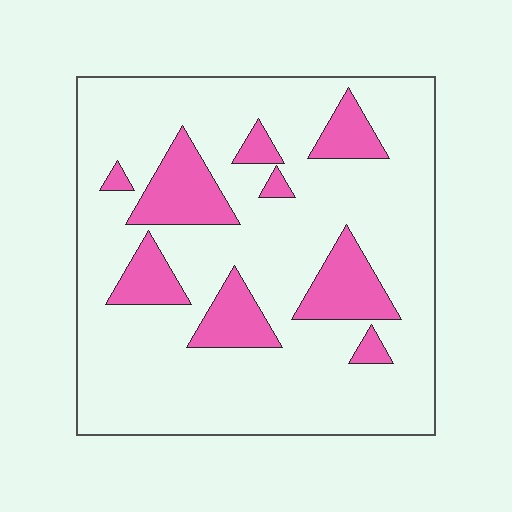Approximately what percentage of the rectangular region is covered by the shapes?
Approximately 20%.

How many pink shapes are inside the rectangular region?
9.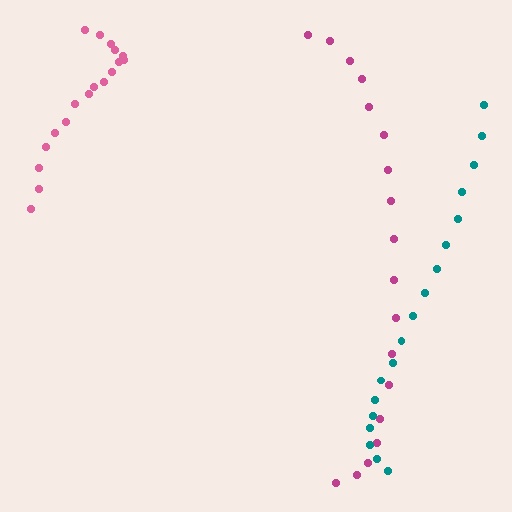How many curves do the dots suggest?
There are 3 distinct paths.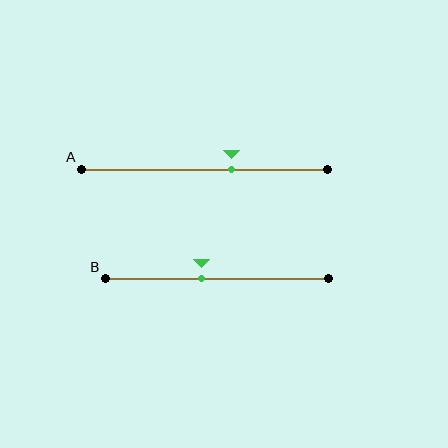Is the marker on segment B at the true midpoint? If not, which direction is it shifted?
No, the marker on segment B is shifted to the left by about 7% of the segment length.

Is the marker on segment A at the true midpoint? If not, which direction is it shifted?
No, the marker on segment A is shifted to the right by about 11% of the segment length.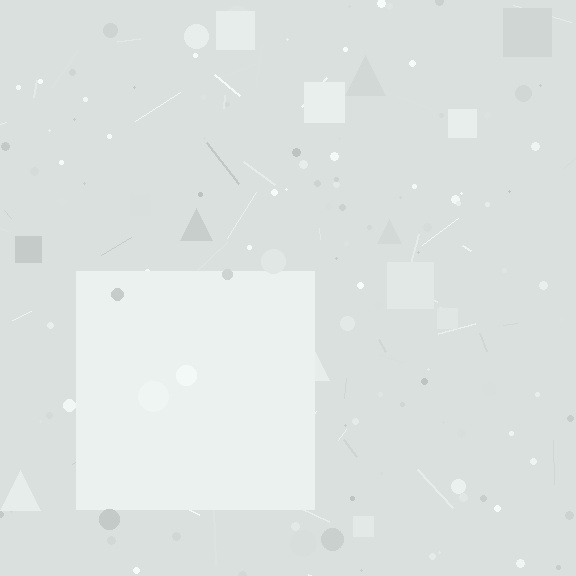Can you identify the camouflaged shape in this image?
The camouflaged shape is a square.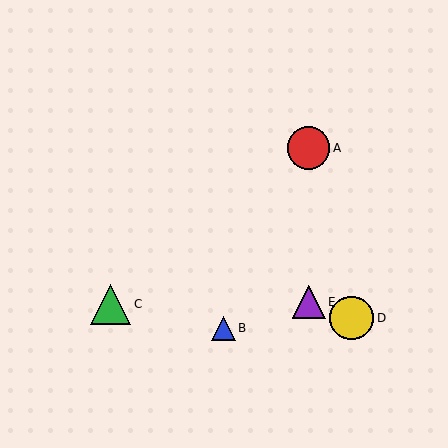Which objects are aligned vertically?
Objects A, E are aligned vertically.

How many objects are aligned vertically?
2 objects (A, E) are aligned vertically.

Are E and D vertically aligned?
No, E is at x≈309 and D is at x≈352.